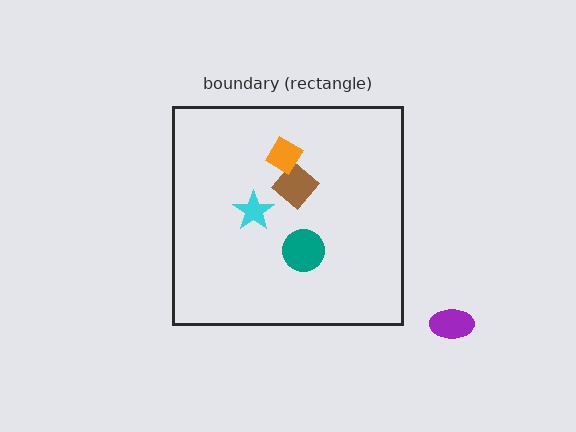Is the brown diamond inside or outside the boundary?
Inside.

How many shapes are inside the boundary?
4 inside, 1 outside.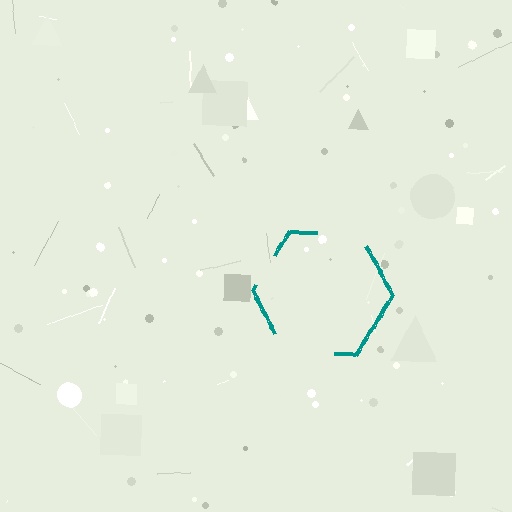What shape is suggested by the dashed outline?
The dashed outline suggests a hexagon.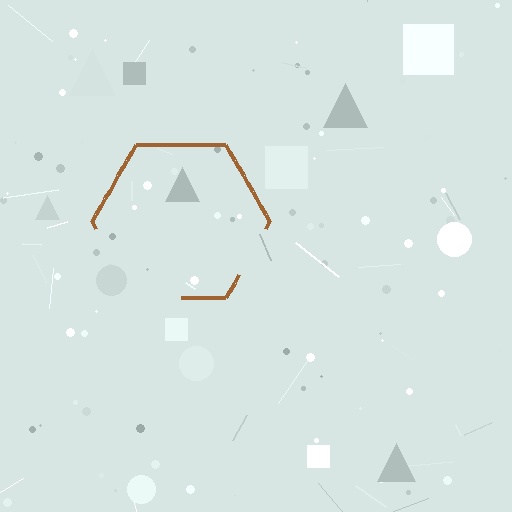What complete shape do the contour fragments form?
The contour fragments form a hexagon.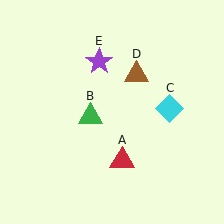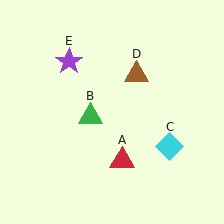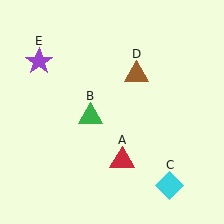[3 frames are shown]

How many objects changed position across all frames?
2 objects changed position: cyan diamond (object C), purple star (object E).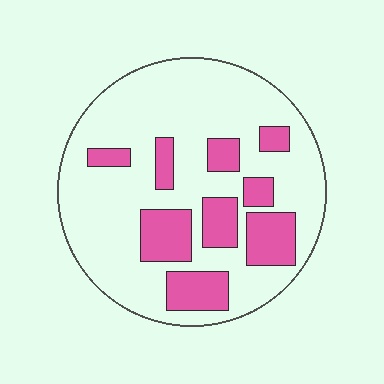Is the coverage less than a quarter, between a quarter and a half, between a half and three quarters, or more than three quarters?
Between a quarter and a half.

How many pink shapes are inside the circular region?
9.